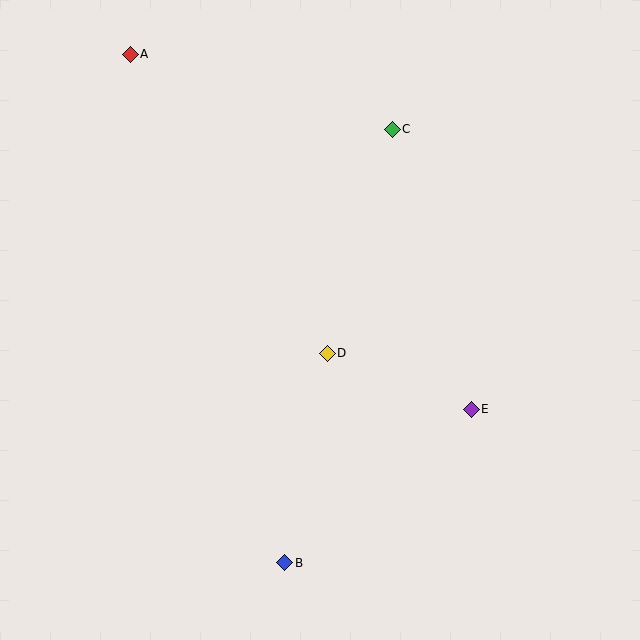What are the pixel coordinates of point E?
Point E is at (471, 409).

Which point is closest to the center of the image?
Point D at (327, 353) is closest to the center.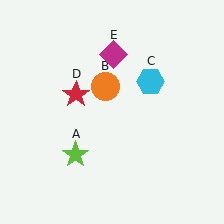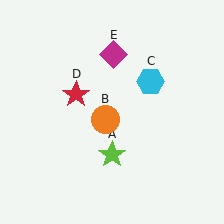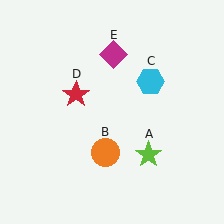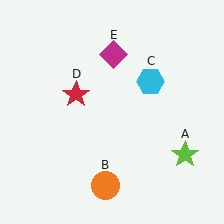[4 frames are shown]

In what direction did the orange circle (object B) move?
The orange circle (object B) moved down.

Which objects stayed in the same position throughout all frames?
Cyan hexagon (object C) and red star (object D) and magenta diamond (object E) remained stationary.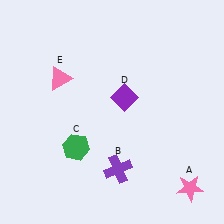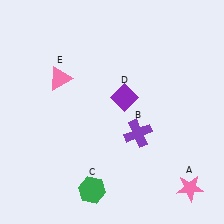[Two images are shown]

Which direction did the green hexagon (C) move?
The green hexagon (C) moved down.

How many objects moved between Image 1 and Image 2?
2 objects moved between the two images.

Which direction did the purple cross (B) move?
The purple cross (B) moved up.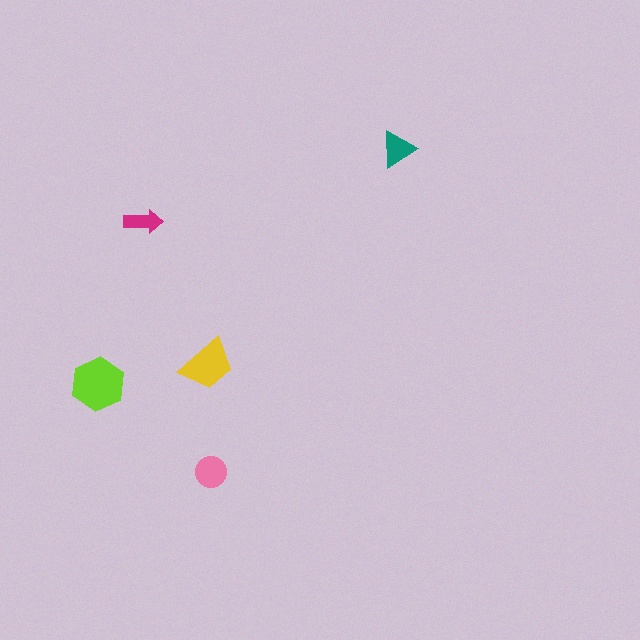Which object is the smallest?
The magenta arrow.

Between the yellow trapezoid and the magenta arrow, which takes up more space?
The yellow trapezoid.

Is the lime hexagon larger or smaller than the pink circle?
Larger.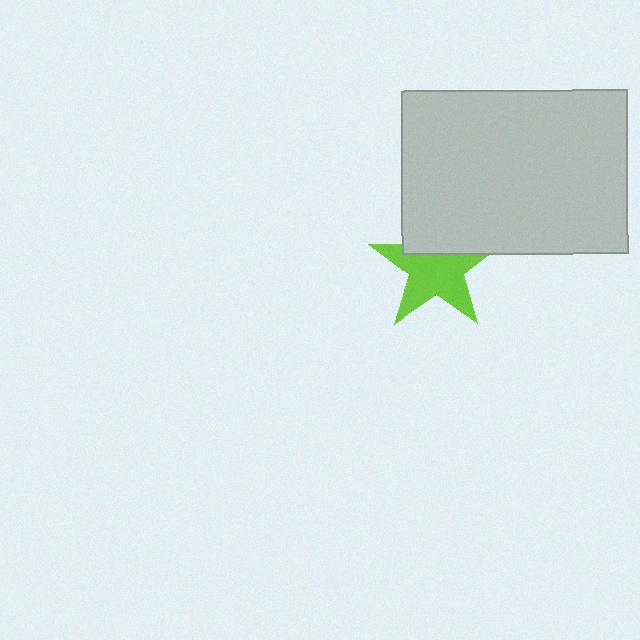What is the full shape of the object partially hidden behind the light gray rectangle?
The partially hidden object is a lime star.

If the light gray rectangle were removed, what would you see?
You would see the complete lime star.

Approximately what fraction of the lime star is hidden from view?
Roughly 32% of the lime star is hidden behind the light gray rectangle.